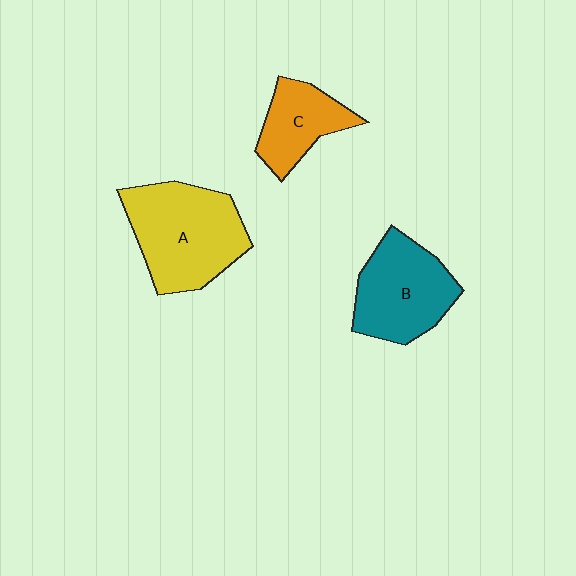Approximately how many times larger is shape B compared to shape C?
Approximately 1.5 times.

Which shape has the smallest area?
Shape C (orange).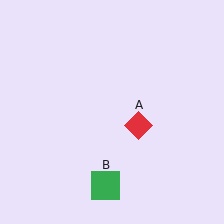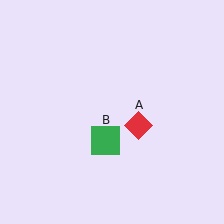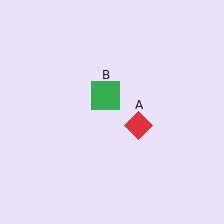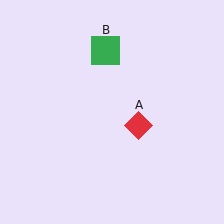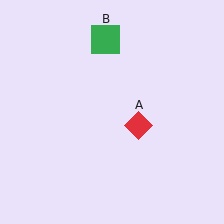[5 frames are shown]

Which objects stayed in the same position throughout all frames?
Red diamond (object A) remained stationary.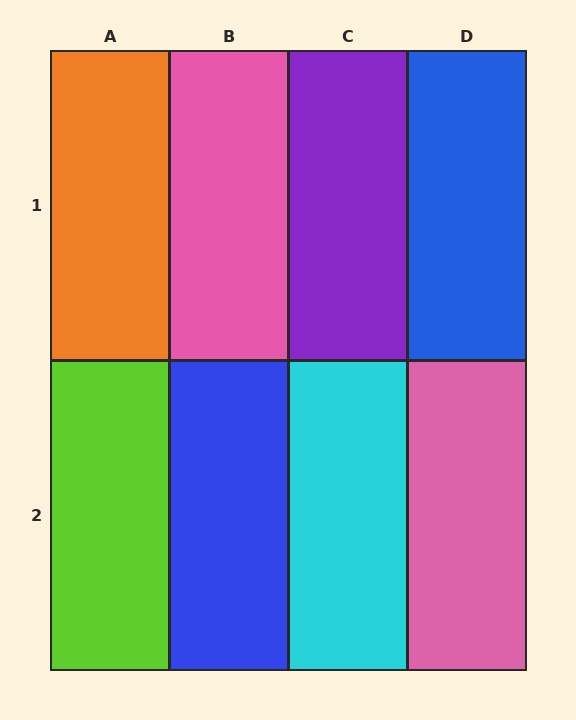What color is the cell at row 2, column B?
Blue.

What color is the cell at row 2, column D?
Pink.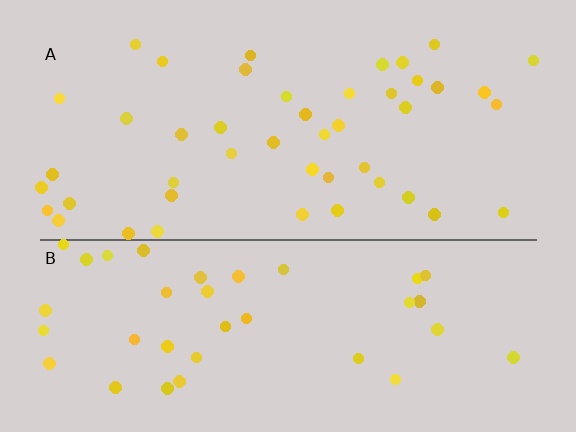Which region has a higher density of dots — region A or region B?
A (the top).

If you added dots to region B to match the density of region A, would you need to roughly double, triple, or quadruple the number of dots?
Approximately double.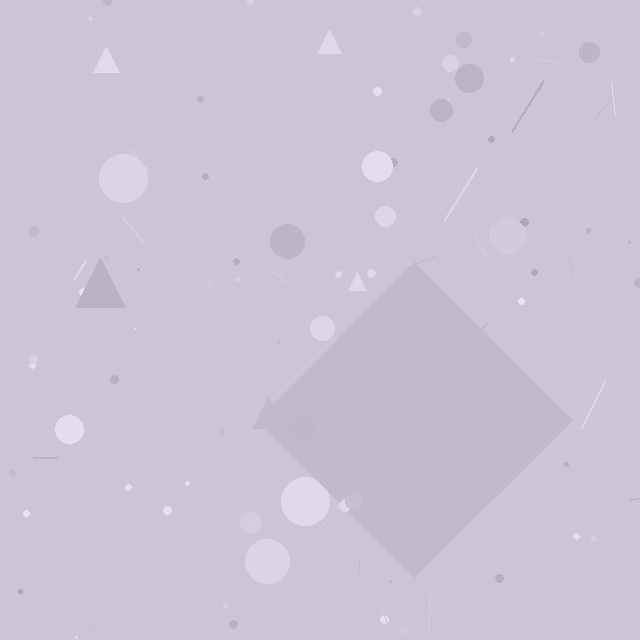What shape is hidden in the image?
A diamond is hidden in the image.